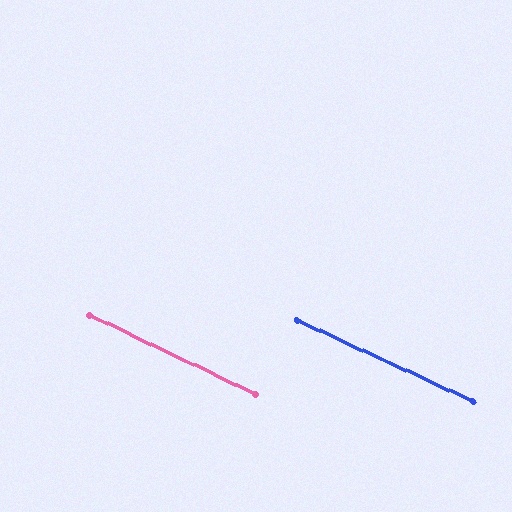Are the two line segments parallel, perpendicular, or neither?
Parallel — their directions differ by only 0.7°.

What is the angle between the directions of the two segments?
Approximately 1 degree.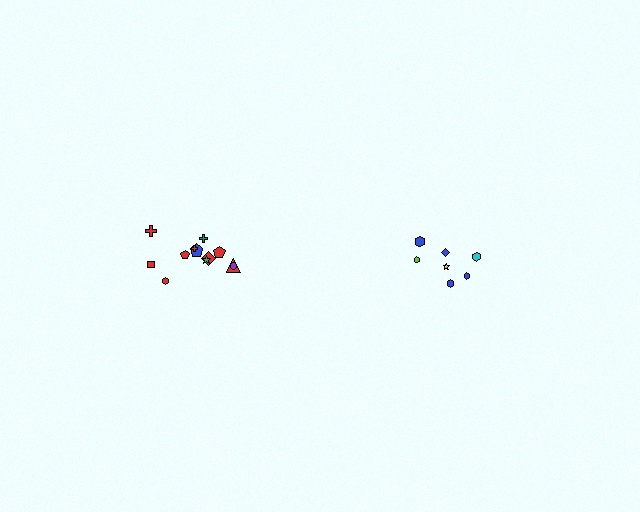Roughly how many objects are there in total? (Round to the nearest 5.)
Roughly 20 objects in total.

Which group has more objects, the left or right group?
The left group.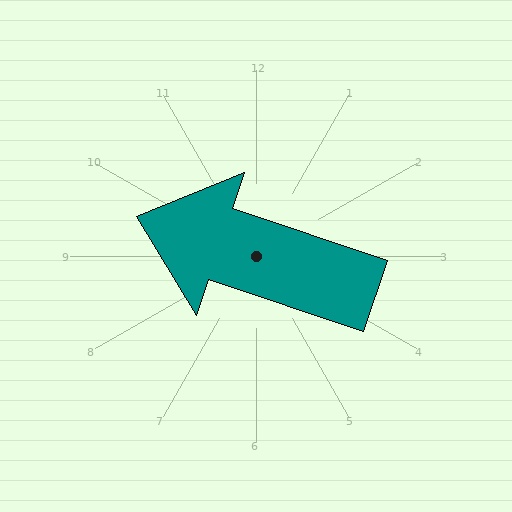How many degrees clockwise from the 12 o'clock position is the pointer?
Approximately 288 degrees.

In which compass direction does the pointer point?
West.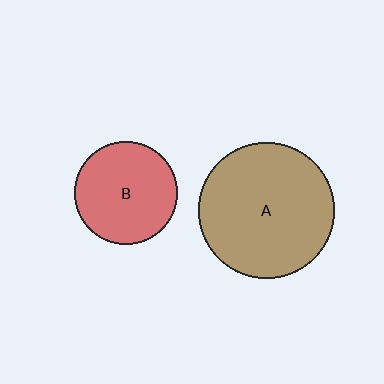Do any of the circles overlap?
No, none of the circles overlap.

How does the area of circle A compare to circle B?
Approximately 1.7 times.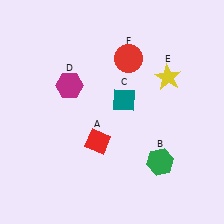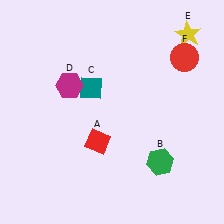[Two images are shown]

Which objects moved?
The objects that moved are: the teal diamond (C), the yellow star (E), the red circle (F).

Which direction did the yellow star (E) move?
The yellow star (E) moved up.